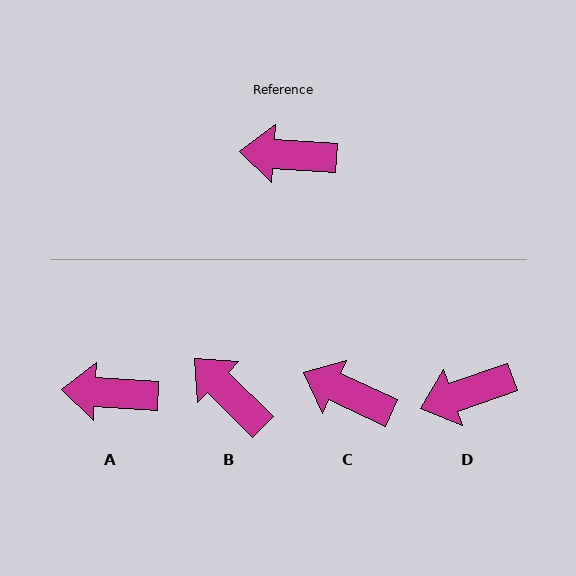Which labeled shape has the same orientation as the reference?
A.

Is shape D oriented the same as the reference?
No, it is off by about 22 degrees.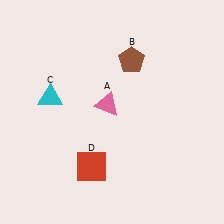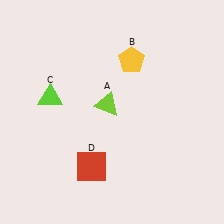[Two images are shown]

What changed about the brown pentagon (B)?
In Image 1, B is brown. In Image 2, it changed to yellow.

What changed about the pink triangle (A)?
In Image 1, A is pink. In Image 2, it changed to lime.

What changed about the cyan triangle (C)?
In Image 1, C is cyan. In Image 2, it changed to lime.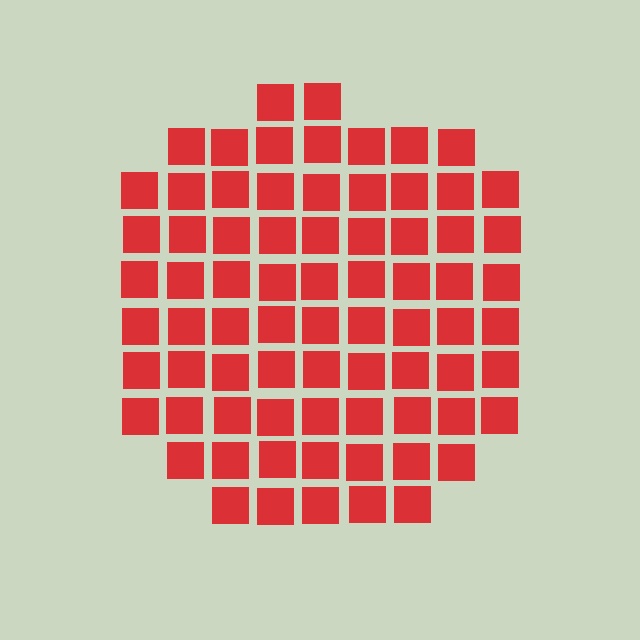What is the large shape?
The large shape is a circle.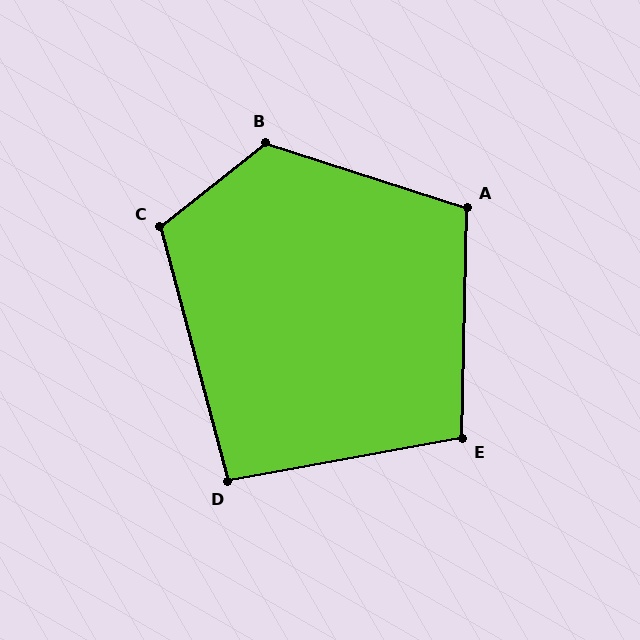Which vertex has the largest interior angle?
B, at approximately 124 degrees.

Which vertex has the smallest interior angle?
D, at approximately 95 degrees.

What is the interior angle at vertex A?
Approximately 107 degrees (obtuse).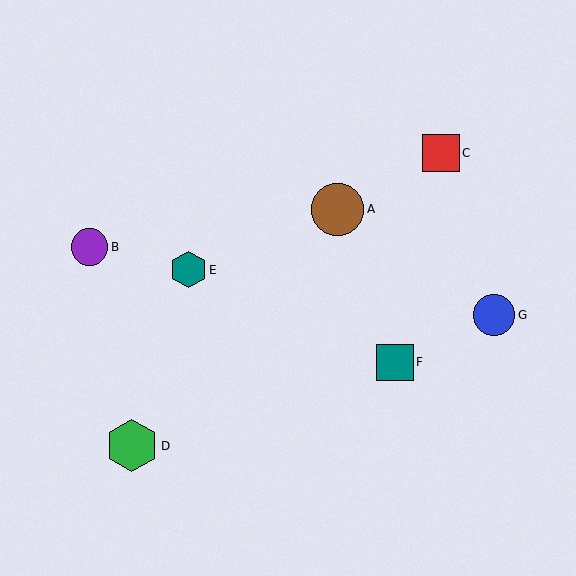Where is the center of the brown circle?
The center of the brown circle is at (338, 210).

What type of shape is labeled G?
Shape G is a blue circle.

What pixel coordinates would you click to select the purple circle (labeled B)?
Click at (90, 247) to select the purple circle B.